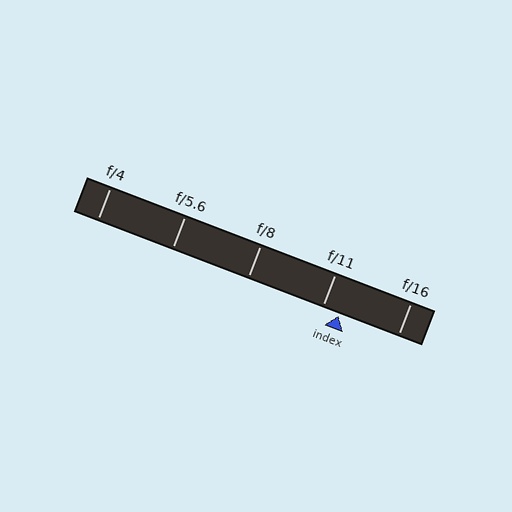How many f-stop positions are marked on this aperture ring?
There are 5 f-stop positions marked.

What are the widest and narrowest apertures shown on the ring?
The widest aperture shown is f/4 and the narrowest is f/16.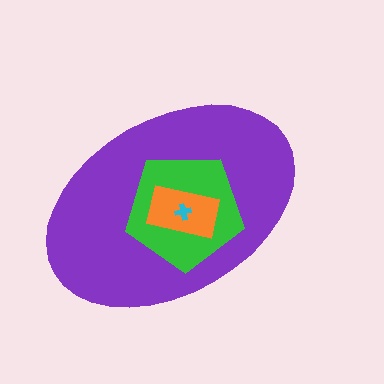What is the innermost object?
The cyan cross.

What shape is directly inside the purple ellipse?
The green pentagon.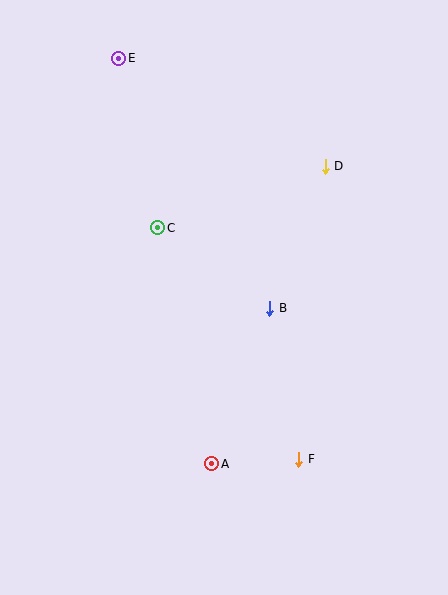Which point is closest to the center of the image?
Point B at (270, 309) is closest to the center.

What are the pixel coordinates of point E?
Point E is at (119, 58).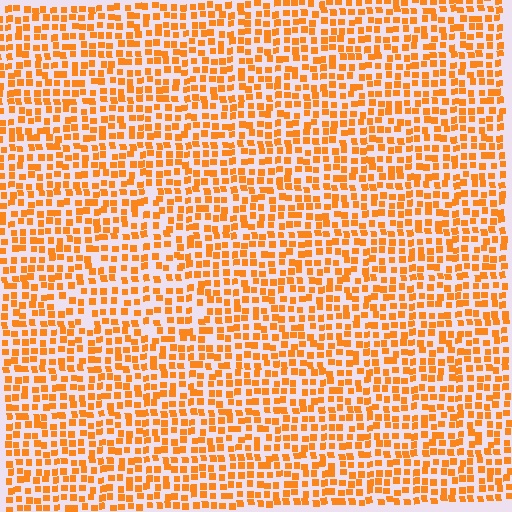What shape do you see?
I see a triangle.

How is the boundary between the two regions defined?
The boundary is defined by a change in element density (approximately 1.4x ratio). All elements are the same color, size, and shape.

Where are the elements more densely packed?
The elements are more densely packed outside the triangle boundary.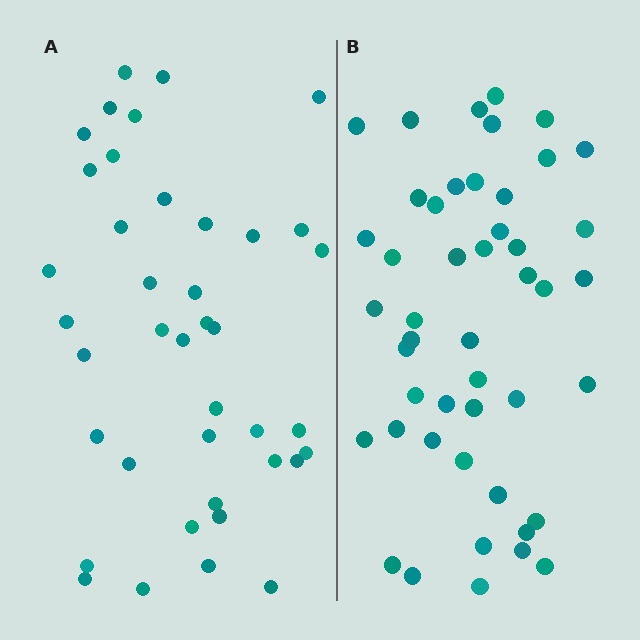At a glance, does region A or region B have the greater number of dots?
Region B (the right region) has more dots.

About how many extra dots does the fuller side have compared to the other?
Region B has roughly 8 or so more dots than region A.